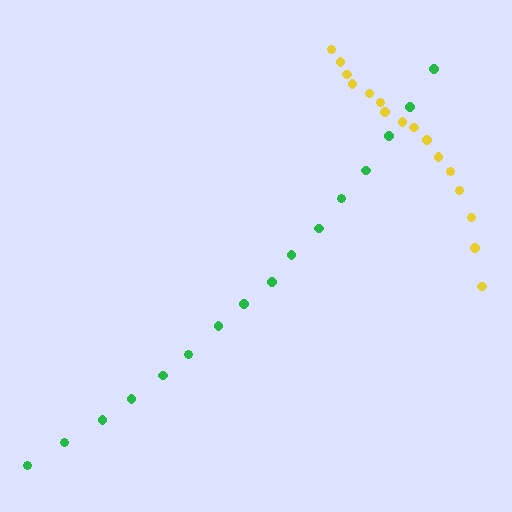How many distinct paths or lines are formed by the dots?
There are 2 distinct paths.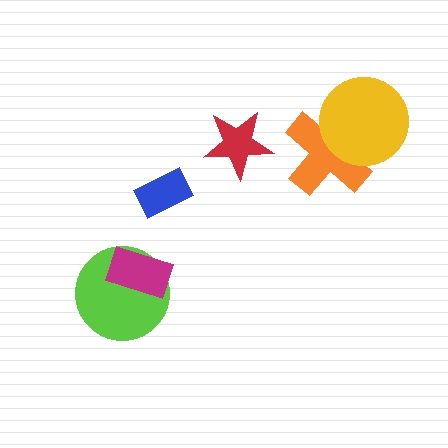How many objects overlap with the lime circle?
1 object overlaps with the lime circle.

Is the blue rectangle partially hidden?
No, no other shape covers it.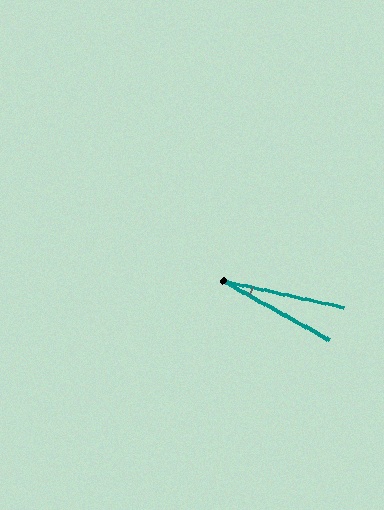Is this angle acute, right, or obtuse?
It is acute.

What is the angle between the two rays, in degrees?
Approximately 16 degrees.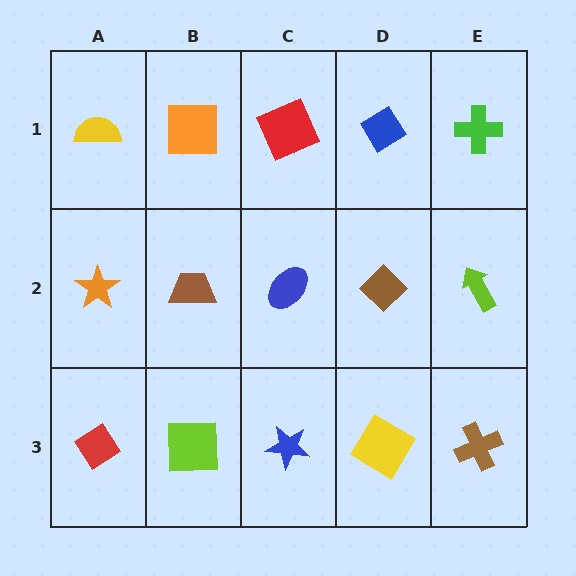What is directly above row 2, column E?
A green cross.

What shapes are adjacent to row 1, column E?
A lime arrow (row 2, column E), a blue diamond (row 1, column D).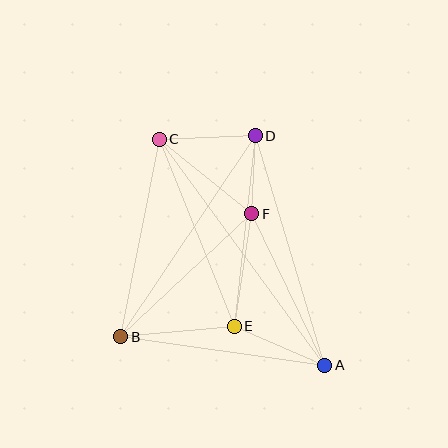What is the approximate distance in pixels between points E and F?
The distance between E and F is approximately 114 pixels.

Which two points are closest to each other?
Points D and F are closest to each other.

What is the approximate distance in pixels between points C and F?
The distance between C and F is approximately 119 pixels.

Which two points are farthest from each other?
Points A and C are farthest from each other.